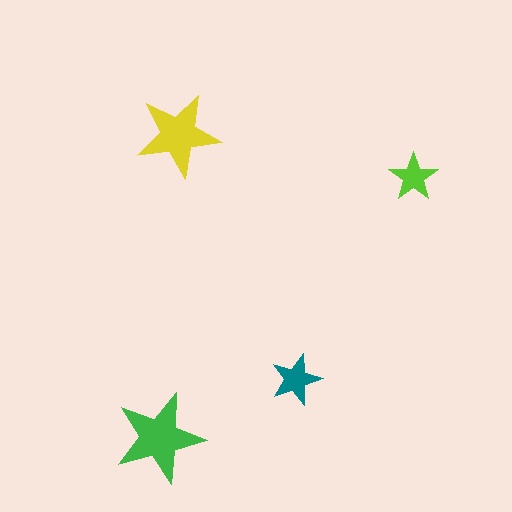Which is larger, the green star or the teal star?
The green one.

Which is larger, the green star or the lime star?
The green one.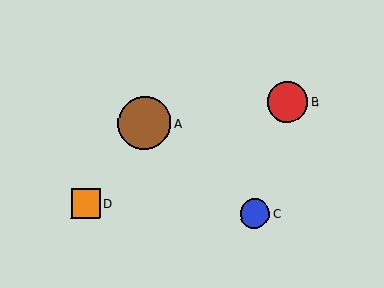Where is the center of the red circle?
The center of the red circle is at (287, 102).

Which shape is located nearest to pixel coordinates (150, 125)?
The brown circle (labeled A) at (145, 123) is nearest to that location.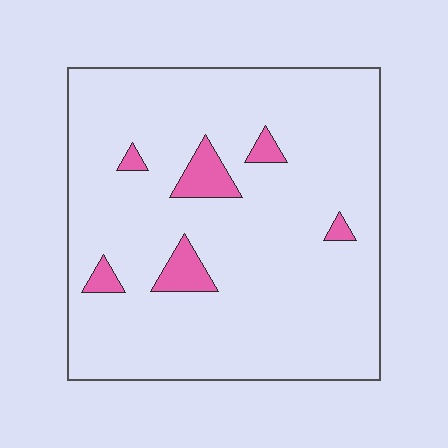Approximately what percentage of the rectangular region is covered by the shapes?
Approximately 5%.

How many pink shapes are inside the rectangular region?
6.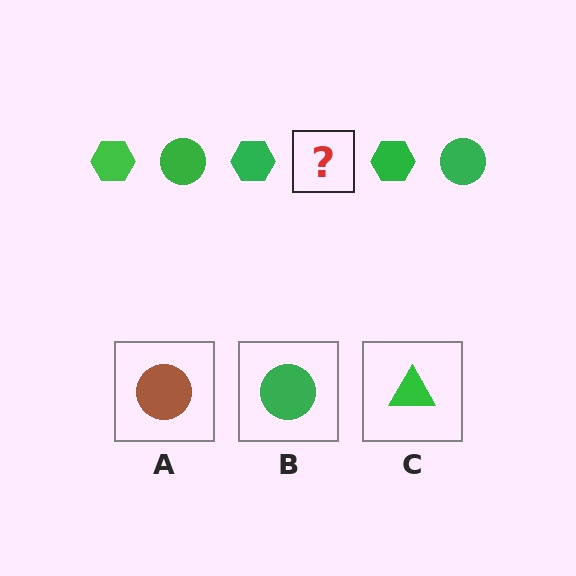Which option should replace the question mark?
Option B.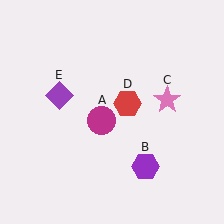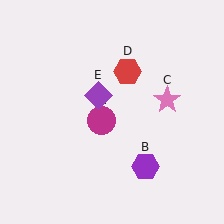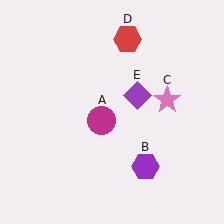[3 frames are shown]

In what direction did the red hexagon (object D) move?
The red hexagon (object D) moved up.